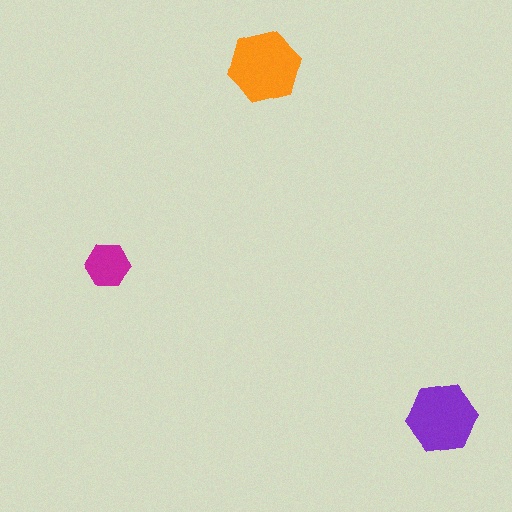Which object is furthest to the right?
The purple hexagon is rightmost.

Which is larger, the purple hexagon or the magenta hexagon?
The purple one.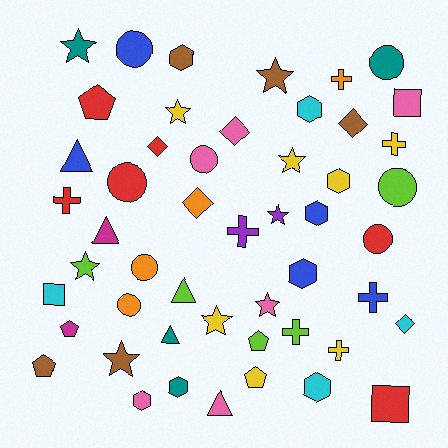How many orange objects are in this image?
There are 4 orange objects.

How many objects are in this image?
There are 50 objects.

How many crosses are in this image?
There are 7 crosses.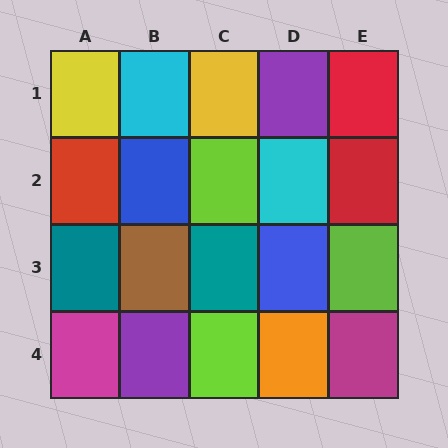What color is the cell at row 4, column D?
Orange.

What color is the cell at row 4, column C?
Lime.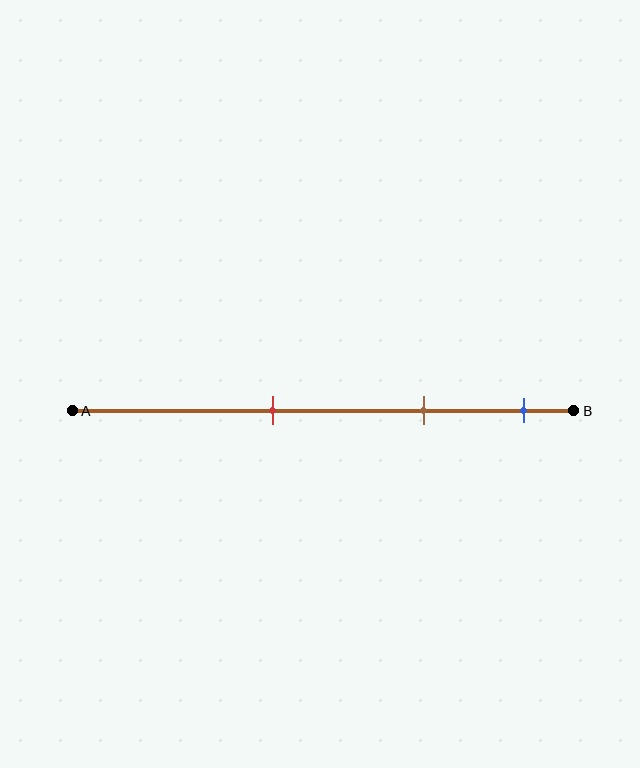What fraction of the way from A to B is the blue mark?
The blue mark is approximately 90% (0.9) of the way from A to B.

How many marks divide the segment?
There are 3 marks dividing the segment.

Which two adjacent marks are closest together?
The brown and blue marks are the closest adjacent pair.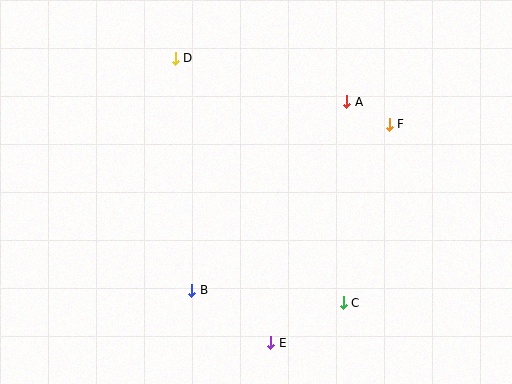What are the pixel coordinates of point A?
Point A is at (347, 102).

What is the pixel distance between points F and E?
The distance between F and E is 249 pixels.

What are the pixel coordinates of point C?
Point C is at (343, 303).